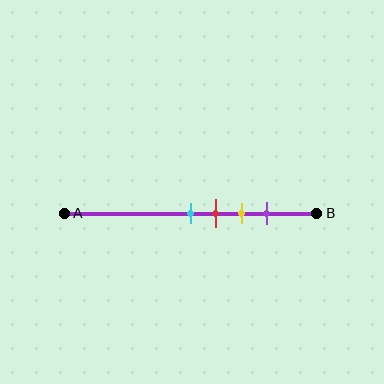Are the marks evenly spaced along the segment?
Yes, the marks are approximately evenly spaced.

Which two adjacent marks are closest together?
The cyan and red marks are the closest adjacent pair.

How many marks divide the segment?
There are 4 marks dividing the segment.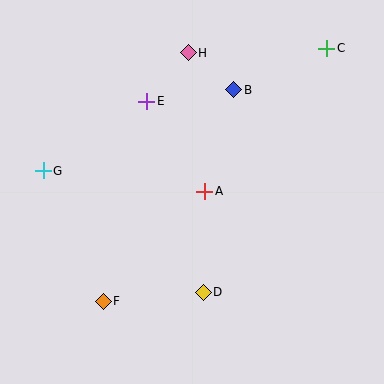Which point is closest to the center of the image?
Point A at (205, 191) is closest to the center.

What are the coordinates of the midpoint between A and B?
The midpoint between A and B is at (219, 140).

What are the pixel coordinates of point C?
Point C is at (327, 48).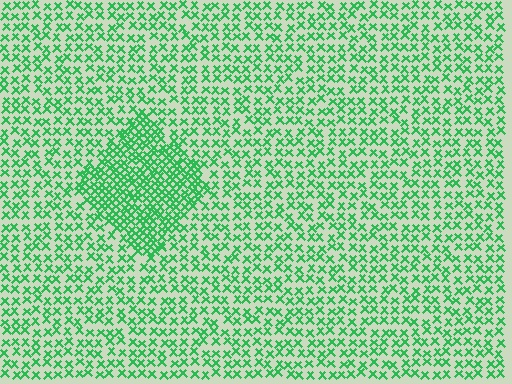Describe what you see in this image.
The image contains small green elements arranged at two different densities. A diamond-shaped region is visible where the elements are more densely packed than the surrounding area.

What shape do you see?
I see a diamond.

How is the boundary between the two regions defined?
The boundary is defined by a change in element density (approximately 2.0x ratio). All elements are the same color, size, and shape.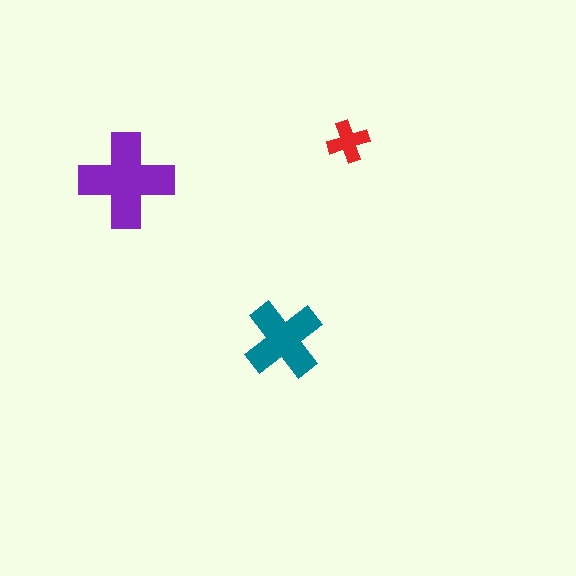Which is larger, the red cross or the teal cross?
The teal one.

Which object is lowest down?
The teal cross is bottommost.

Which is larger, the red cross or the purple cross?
The purple one.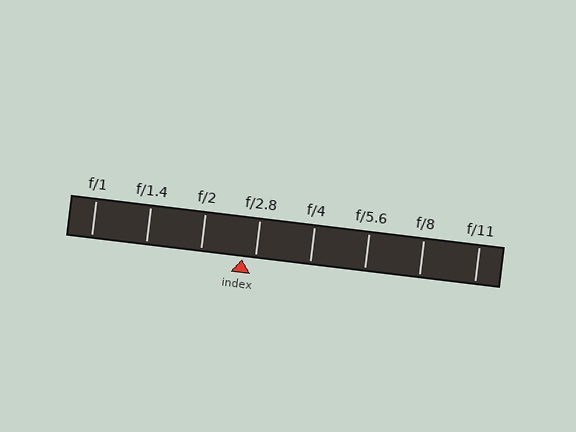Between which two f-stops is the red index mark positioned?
The index mark is between f/2 and f/2.8.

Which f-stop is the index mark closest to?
The index mark is closest to f/2.8.